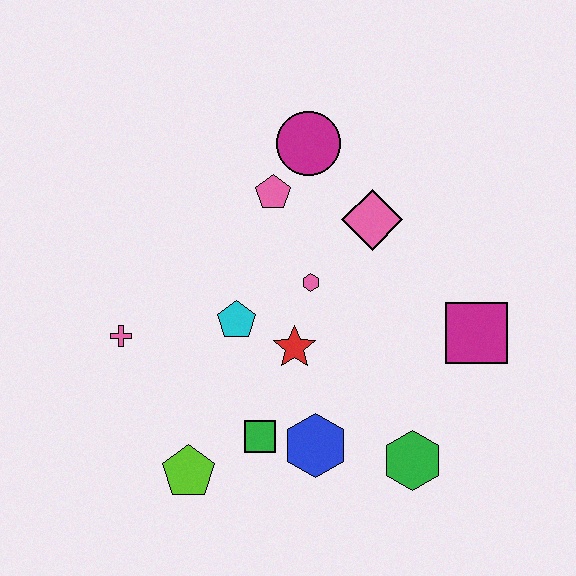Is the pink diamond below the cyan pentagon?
No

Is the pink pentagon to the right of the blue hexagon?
No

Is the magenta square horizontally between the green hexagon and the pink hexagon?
No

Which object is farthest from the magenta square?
The pink cross is farthest from the magenta square.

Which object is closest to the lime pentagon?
The green square is closest to the lime pentagon.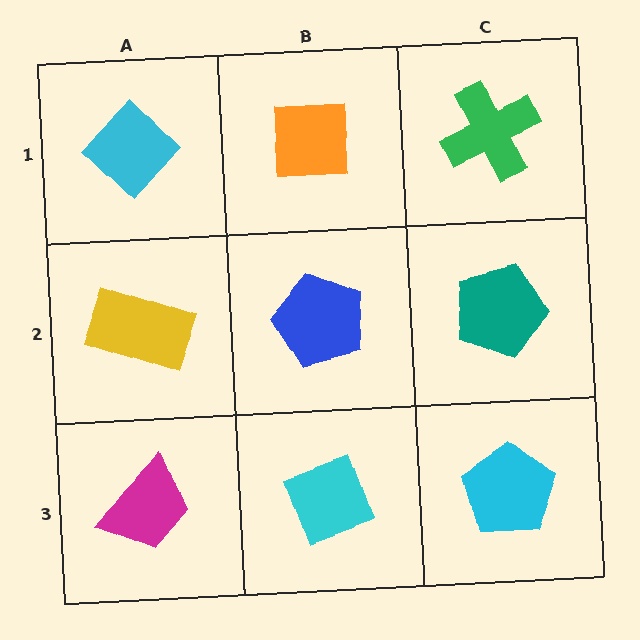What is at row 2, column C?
A teal pentagon.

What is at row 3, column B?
A cyan diamond.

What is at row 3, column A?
A magenta trapezoid.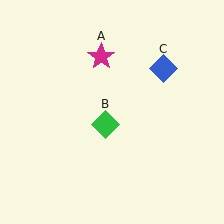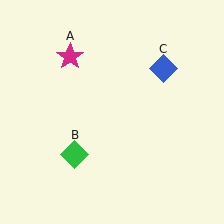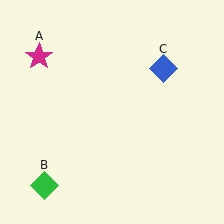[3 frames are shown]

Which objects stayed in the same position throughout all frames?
Blue diamond (object C) remained stationary.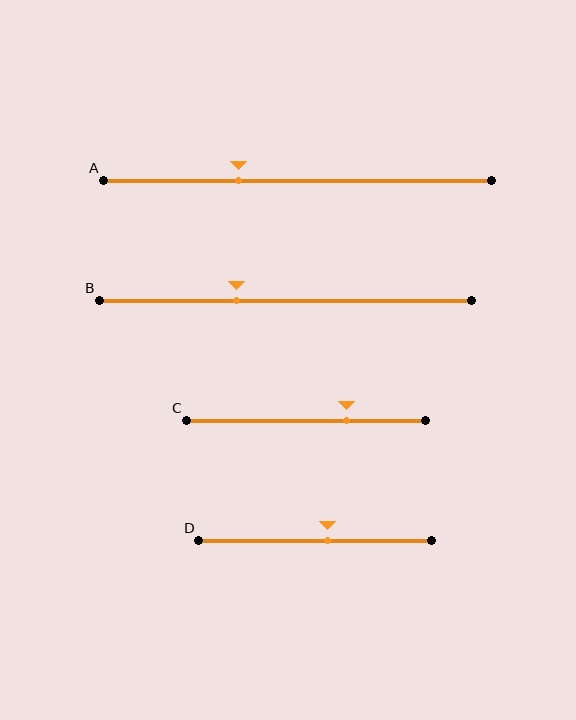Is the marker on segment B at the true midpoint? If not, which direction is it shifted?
No, the marker on segment B is shifted to the left by about 13% of the segment length.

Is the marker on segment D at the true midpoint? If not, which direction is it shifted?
No, the marker on segment D is shifted to the right by about 5% of the segment length.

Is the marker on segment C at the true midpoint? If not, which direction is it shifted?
No, the marker on segment C is shifted to the right by about 17% of the segment length.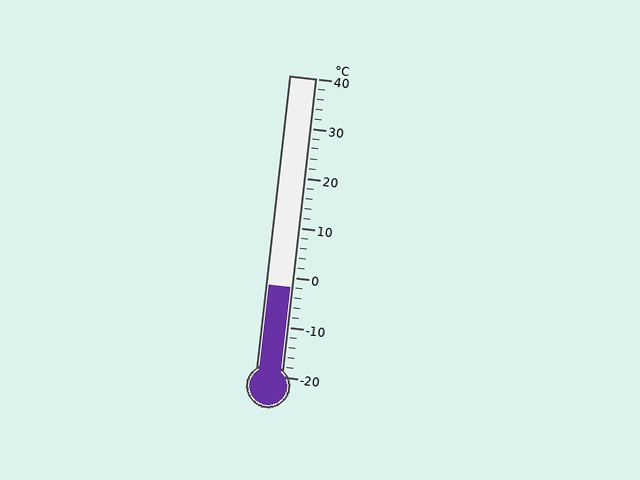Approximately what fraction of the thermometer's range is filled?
The thermometer is filled to approximately 30% of its range.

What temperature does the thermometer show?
The thermometer shows approximately -2°C.